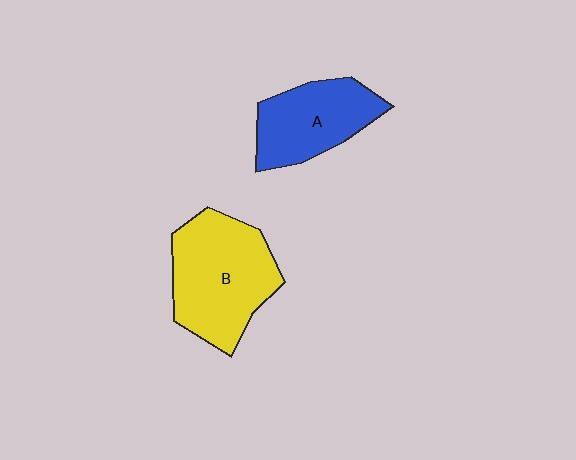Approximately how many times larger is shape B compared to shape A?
Approximately 1.4 times.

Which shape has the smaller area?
Shape A (blue).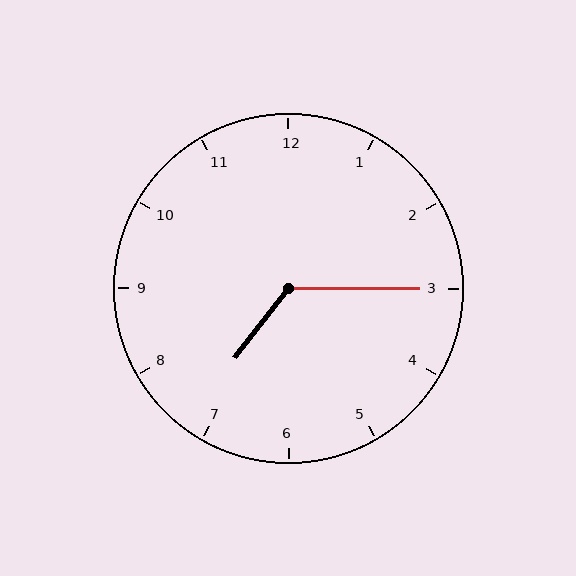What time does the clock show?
7:15.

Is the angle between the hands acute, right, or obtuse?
It is obtuse.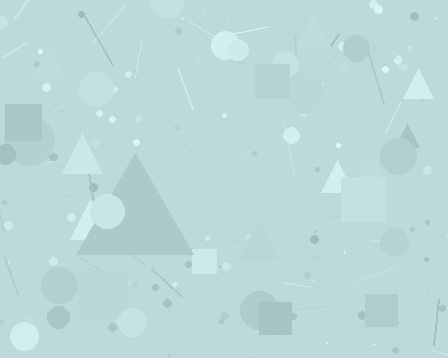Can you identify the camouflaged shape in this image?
The camouflaged shape is a triangle.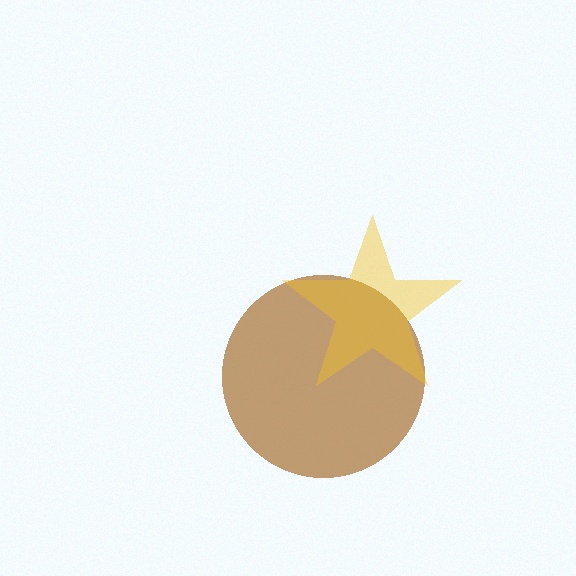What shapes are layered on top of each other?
The layered shapes are: a brown circle, a yellow star.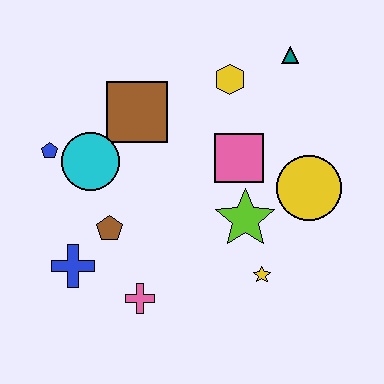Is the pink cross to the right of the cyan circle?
Yes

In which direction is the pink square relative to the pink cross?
The pink square is above the pink cross.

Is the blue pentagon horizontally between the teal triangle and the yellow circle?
No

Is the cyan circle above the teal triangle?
No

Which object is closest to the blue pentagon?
The cyan circle is closest to the blue pentagon.